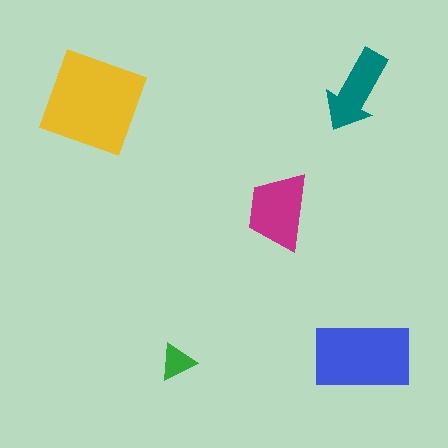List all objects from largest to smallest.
The yellow square, the blue rectangle, the magenta trapezoid, the teal arrow, the green triangle.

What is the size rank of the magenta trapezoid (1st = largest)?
3rd.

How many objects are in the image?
There are 5 objects in the image.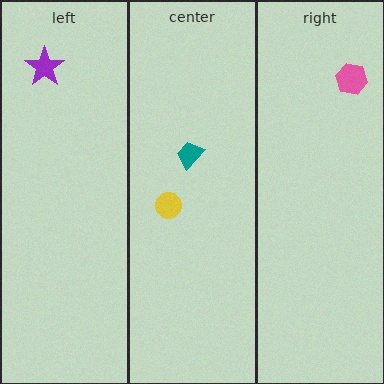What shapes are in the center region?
The yellow circle, the teal trapezoid.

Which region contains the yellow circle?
The center region.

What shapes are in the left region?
The purple star.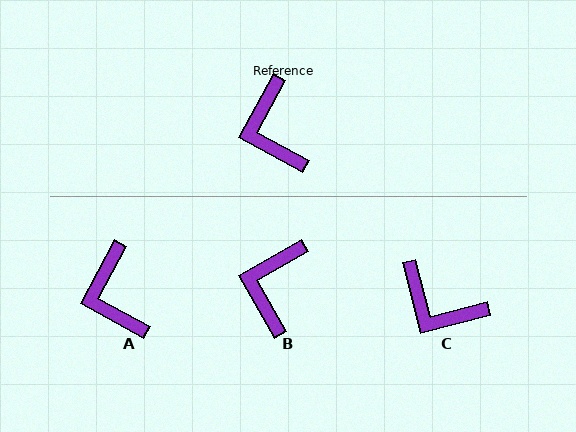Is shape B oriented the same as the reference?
No, it is off by about 32 degrees.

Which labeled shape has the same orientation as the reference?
A.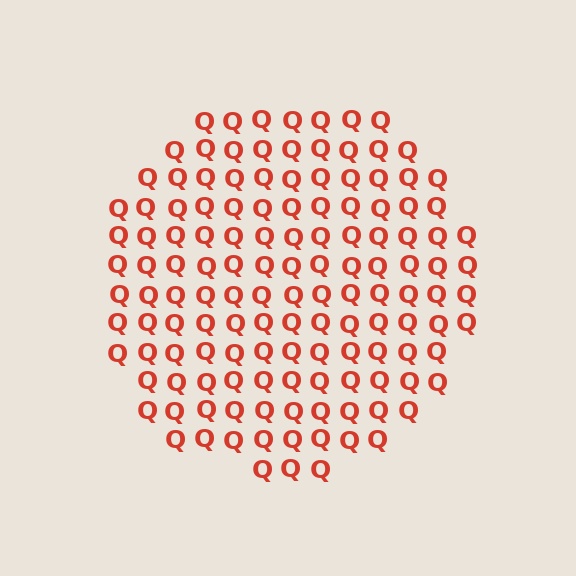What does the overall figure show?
The overall figure shows a circle.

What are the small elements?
The small elements are letter Q's.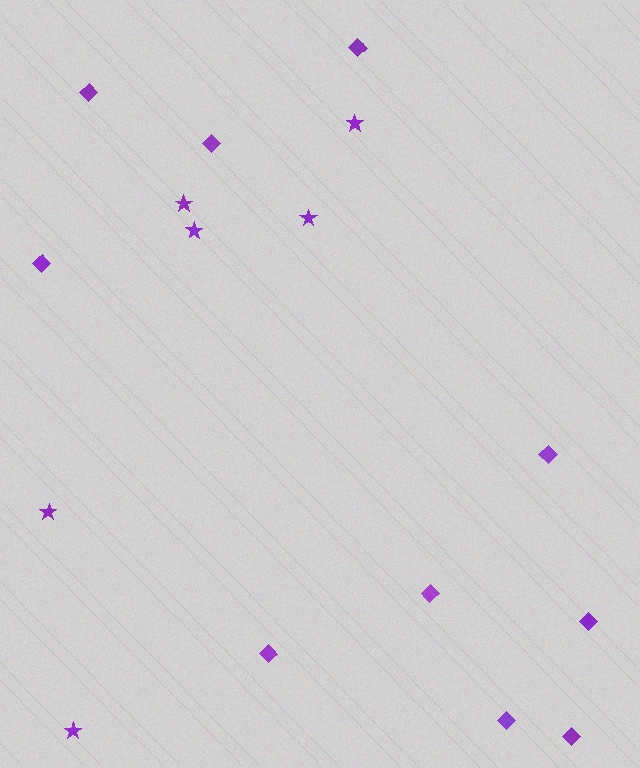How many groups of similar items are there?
There are 2 groups: one group of stars (6) and one group of diamonds (10).